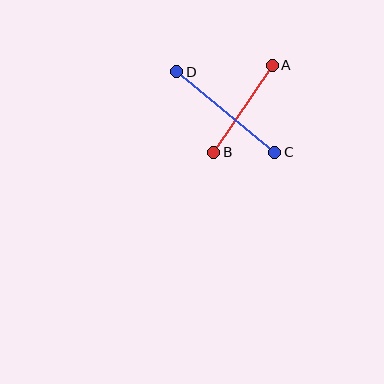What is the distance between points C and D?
The distance is approximately 127 pixels.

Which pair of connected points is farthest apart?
Points C and D are farthest apart.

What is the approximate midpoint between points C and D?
The midpoint is at approximately (226, 112) pixels.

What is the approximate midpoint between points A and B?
The midpoint is at approximately (243, 109) pixels.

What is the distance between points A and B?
The distance is approximately 105 pixels.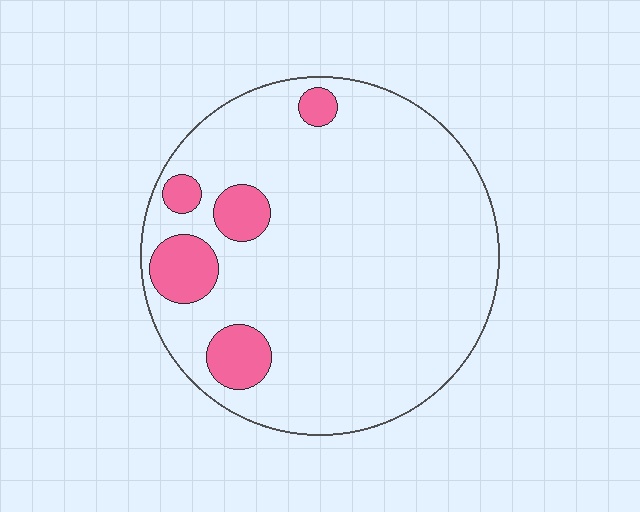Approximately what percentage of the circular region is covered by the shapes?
Approximately 10%.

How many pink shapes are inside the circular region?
5.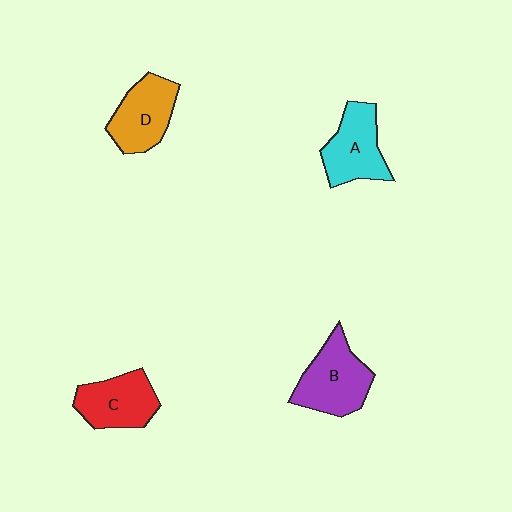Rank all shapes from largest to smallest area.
From largest to smallest: B (purple), A (cyan), D (orange), C (red).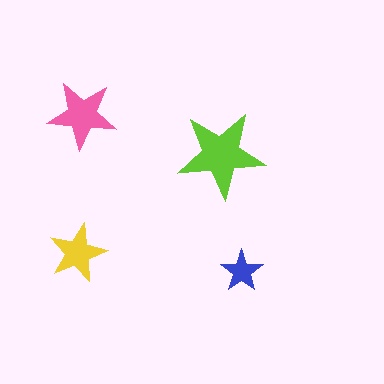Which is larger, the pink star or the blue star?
The pink one.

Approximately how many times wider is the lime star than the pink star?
About 1.5 times wider.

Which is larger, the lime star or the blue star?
The lime one.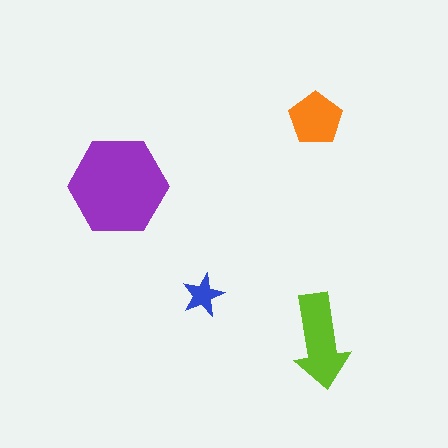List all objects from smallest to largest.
The blue star, the orange pentagon, the lime arrow, the purple hexagon.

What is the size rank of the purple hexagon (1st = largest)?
1st.